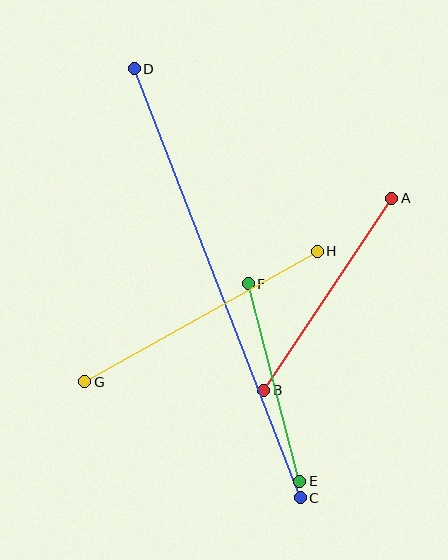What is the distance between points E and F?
The distance is approximately 204 pixels.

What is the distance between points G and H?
The distance is approximately 267 pixels.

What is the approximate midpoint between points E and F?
The midpoint is at approximately (274, 382) pixels.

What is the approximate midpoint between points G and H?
The midpoint is at approximately (201, 316) pixels.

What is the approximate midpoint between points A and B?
The midpoint is at approximately (328, 294) pixels.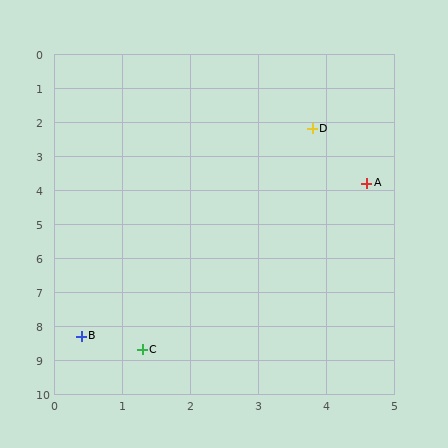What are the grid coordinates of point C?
Point C is at approximately (1.3, 8.7).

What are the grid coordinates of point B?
Point B is at approximately (0.4, 8.3).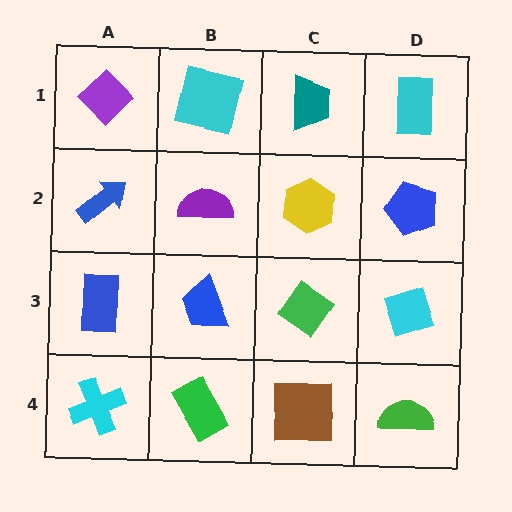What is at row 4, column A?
A cyan cross.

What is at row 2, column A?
A blue arrow.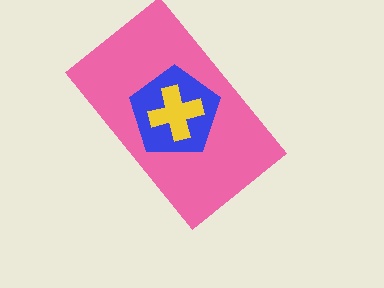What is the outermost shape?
The pink rectangle.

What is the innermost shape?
The yellow cross.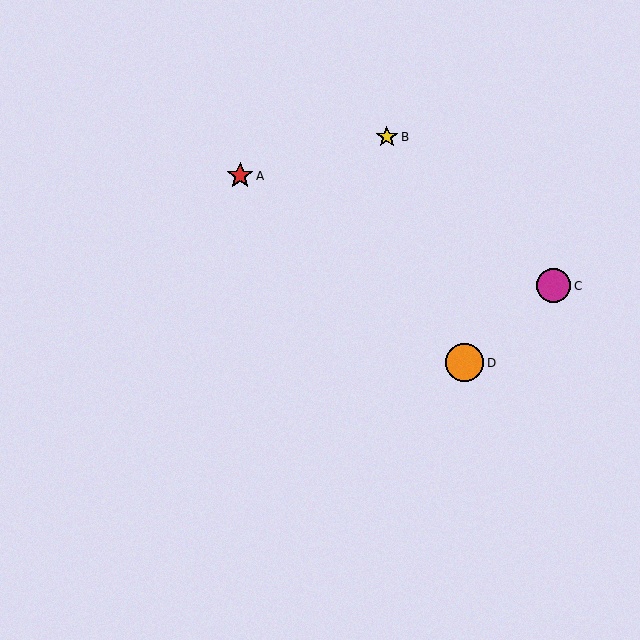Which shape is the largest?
The orange circle (labeled D) is the largest.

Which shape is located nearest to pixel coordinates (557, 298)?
The magenta circle (labeled C) at (553, 286) is nearest to that location.